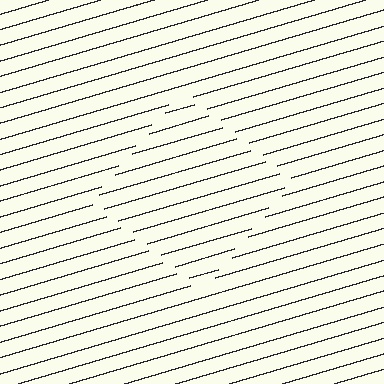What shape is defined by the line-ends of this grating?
An illusory square. The interior of the shape contains the same grating, shifted by half a period — the contour is defined by the phase discontinuity where line-ends from the inner and outer gratings abut.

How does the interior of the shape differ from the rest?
The interior of the shape contains the same grating, shifted by half a period — the contour is defined by the phase discontinuity where line-ends from the inner and outer gratings abut.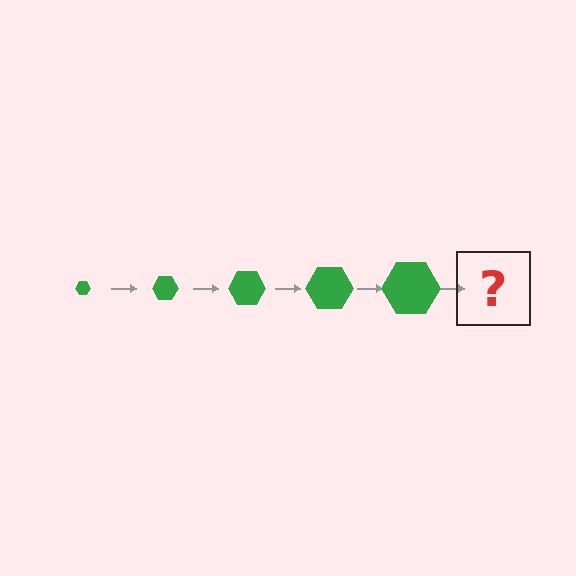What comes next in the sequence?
The next element should be a green hexagon, larger than the previous one.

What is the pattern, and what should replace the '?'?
The pattern is that the hexagon gets progressively larger each step. The '?' should be a green hexagon, larger than the previous one.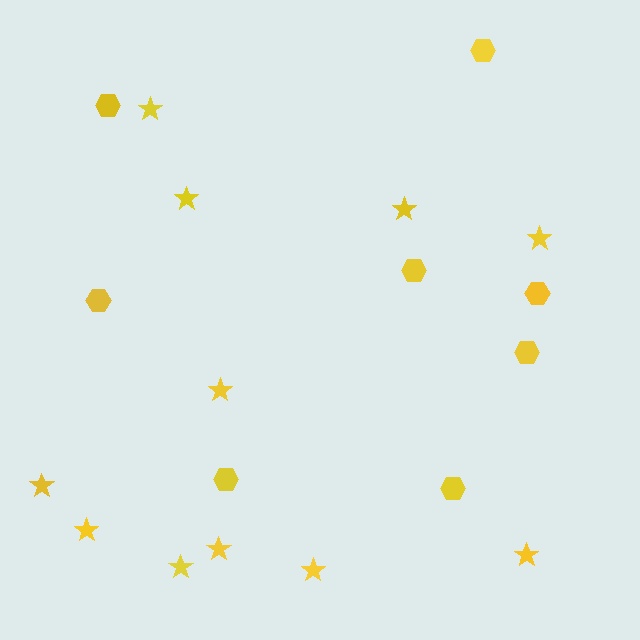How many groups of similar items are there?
There are 2 groups: one group of hexagons (8) and one group of stars (11).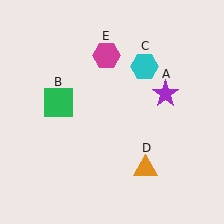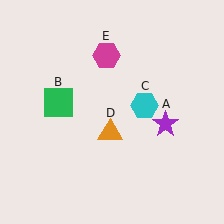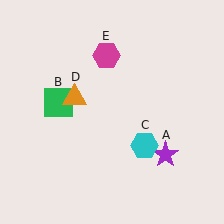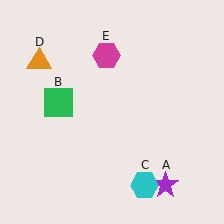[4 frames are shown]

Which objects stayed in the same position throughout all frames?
Green square (object B) and magenta hexagon (object E) remained stationary.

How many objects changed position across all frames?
3 objects changed position: purple star (object A), cyan hexagon (object C), orange triangle (object D).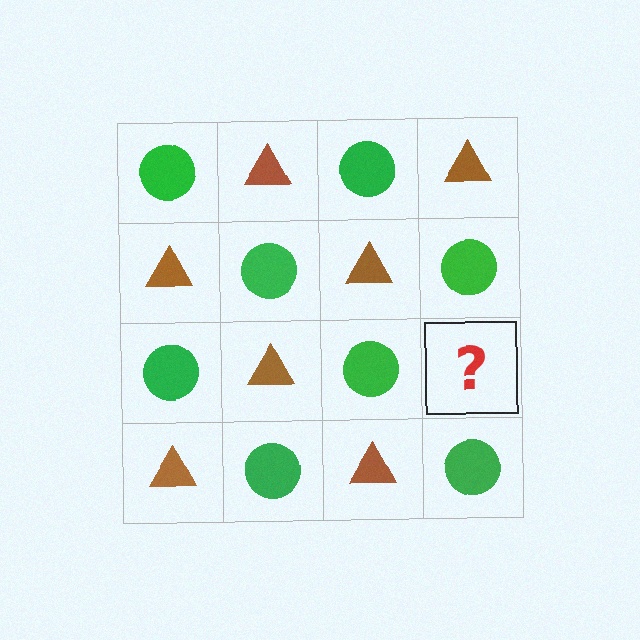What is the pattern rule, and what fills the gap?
The rule is that it alternates green circle and brown triangle in a checkerboard pattern. The gap should be filled with a brown triangle.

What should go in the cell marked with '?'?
The missing cell should contain a brown triangle.